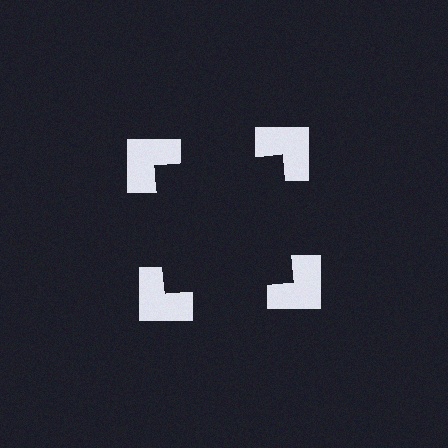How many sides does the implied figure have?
4 sides.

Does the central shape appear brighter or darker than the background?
It typically appears slightly darker than the background, even though no actual brightness change is drawn.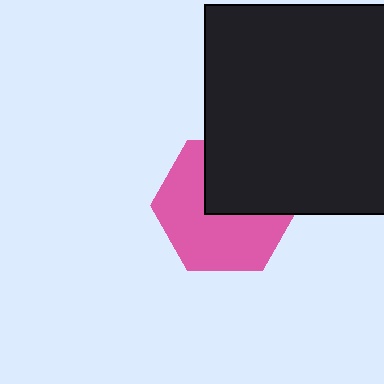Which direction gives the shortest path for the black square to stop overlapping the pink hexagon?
Moving up gives the shortest separation.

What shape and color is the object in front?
The object in front is a black square.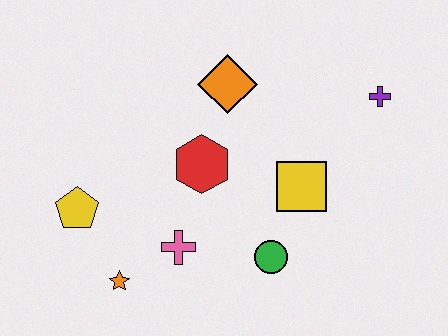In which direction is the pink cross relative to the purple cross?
The pink cross is to the left of the purple cross.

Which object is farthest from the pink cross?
The purple cross is farthest from the pink cross.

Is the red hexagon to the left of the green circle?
Yes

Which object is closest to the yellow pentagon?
The orange star is closest to the yellow pentagon.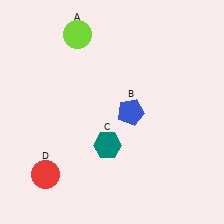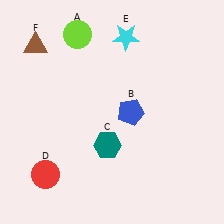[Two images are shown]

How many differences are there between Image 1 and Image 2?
There are 2 differences between the two images.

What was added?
A cyan star (E), a brown triangle (F) were added in Image 2.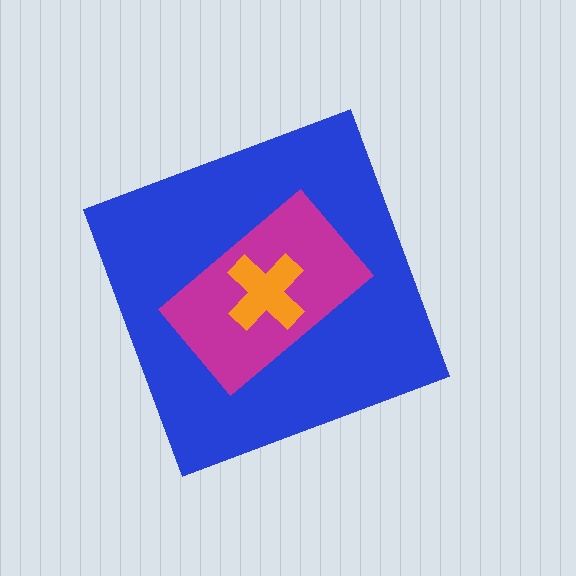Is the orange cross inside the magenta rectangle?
Yes.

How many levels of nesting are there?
3.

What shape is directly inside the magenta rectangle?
The orange cross.